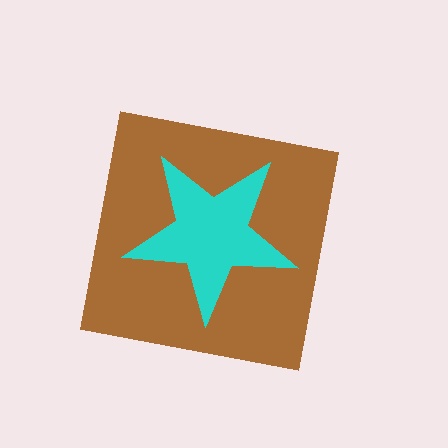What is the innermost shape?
The cyan star.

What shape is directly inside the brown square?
The cyan star.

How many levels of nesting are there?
2.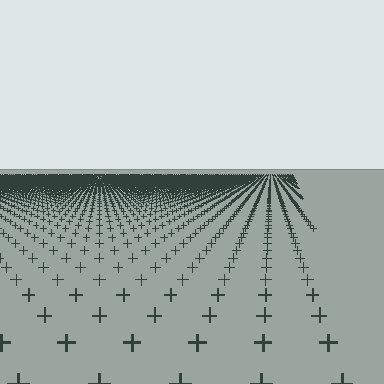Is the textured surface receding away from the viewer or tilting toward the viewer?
The surface is receding away from the viewer. Texture elements get smaller and denser toward the top.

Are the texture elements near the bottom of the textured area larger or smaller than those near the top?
Larger. Near the bottom, elements are closer to the viewer and appear at a bigger on-screen size.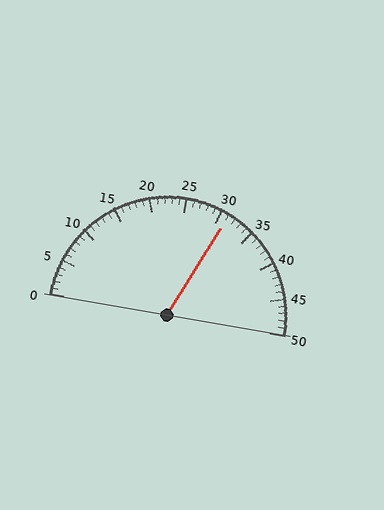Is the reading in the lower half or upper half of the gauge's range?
The reading is in the upper half of the range (0 to 50).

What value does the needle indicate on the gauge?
The needle indicates approximately 31.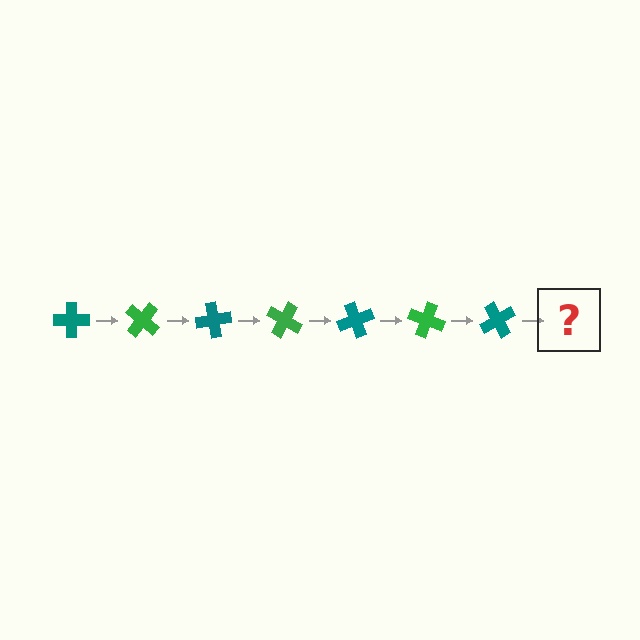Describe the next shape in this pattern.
It should be a green cross, rotated 280 degrees from the start.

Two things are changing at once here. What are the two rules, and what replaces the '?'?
The two rules are that it rotates 40 degrees each step and the color cycles through teal and green. The '?' should be a green cross, rotated 280 degrees from the start.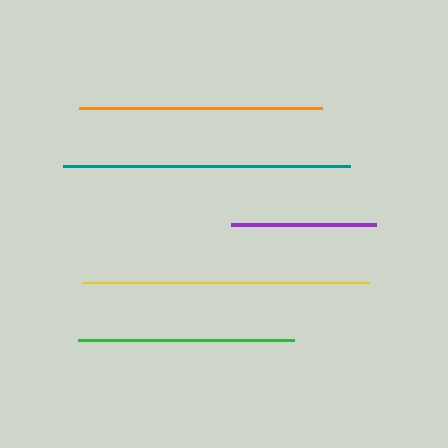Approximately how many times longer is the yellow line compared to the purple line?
The yellow line is approximately 2.0 times the length of the purple line.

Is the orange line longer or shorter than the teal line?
The teal line is longer than the orange line.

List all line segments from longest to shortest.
From longest to shortest: teal, yellow, orange, green, purple.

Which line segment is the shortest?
The purple line is the shortest at approximately 145 pixels.